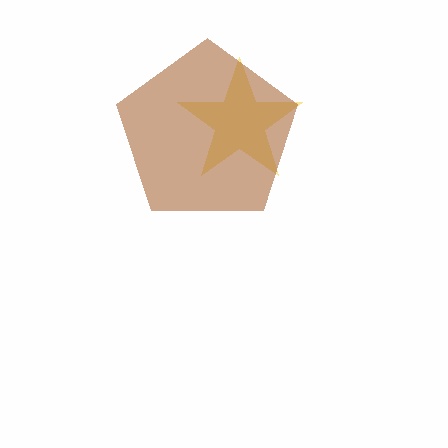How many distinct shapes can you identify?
There are 2 distinct shapes: a yellow star, a brown pentagon.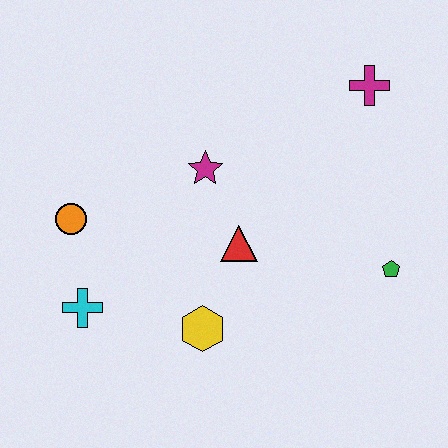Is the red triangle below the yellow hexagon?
No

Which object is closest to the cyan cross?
The orange circle is closest to the cyan cross.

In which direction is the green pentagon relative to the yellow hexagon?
The green pentagon is to the right of the yellow hexagon.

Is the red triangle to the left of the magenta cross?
Yes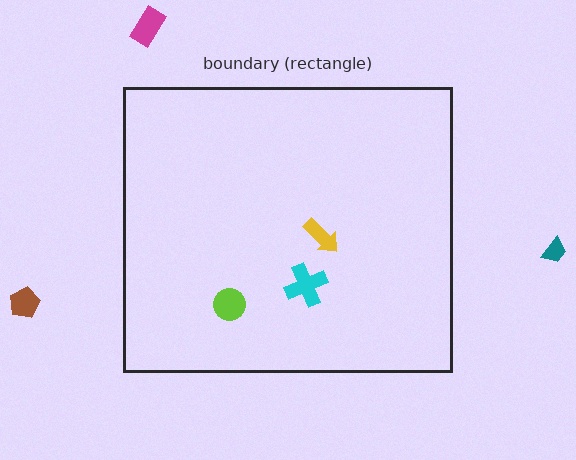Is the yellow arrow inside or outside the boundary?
Inside.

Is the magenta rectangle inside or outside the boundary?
Outside.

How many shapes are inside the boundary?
3 inside, 3 outside.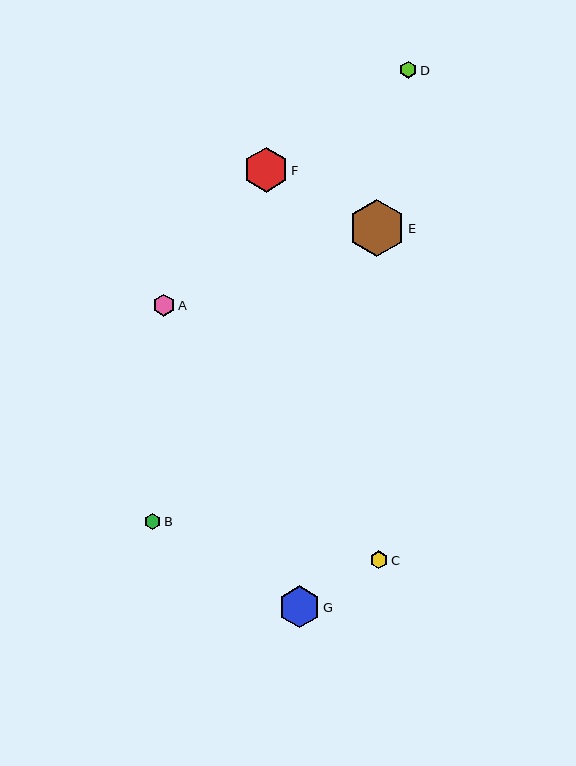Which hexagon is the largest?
Hexagon E is the largest with a size of approximately 57 pixels.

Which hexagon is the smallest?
Hexagon B is the smallest with a size of approximately 16 pixels.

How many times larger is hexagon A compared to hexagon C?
Hexagon A is approximately 1.2 times the size of hexagon C.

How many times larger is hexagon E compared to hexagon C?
Hexagon E is approximately 3.2 times the size of hexagon C.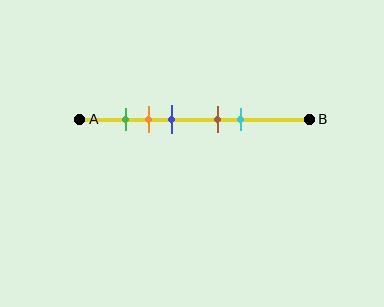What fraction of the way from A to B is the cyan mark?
The cyan mark is approximately 70% (0.7) of the way from A to B.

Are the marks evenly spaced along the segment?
No, the marks are not evenly spaced.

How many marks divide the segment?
There are 5 marks dividing the segment.